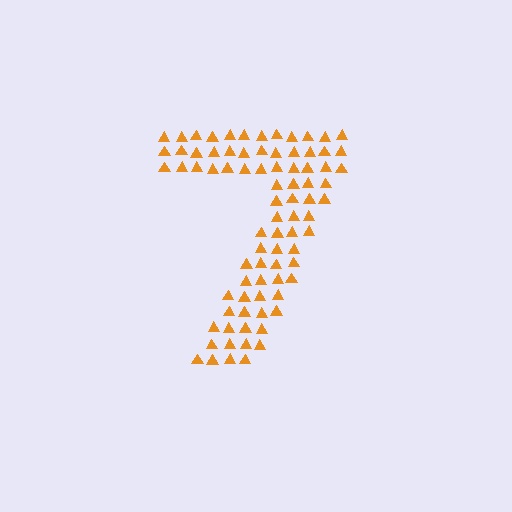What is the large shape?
The large shape is the digit 7.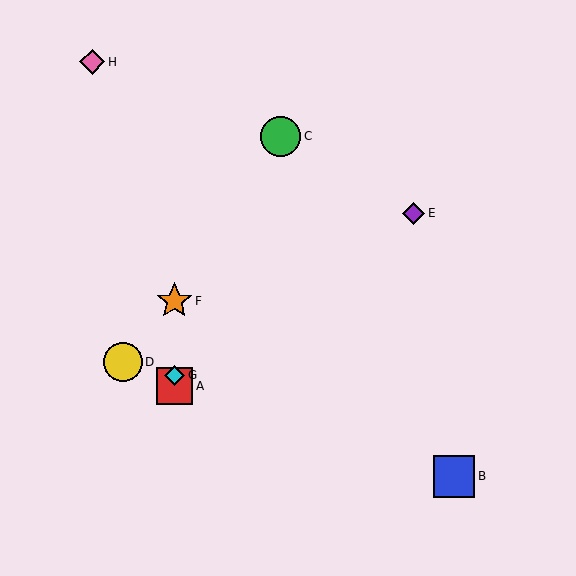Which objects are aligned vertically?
Objects A, F, G are aligned vertically.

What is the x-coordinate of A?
Object A is at x≈174.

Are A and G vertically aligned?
Yes, both are at x≈174.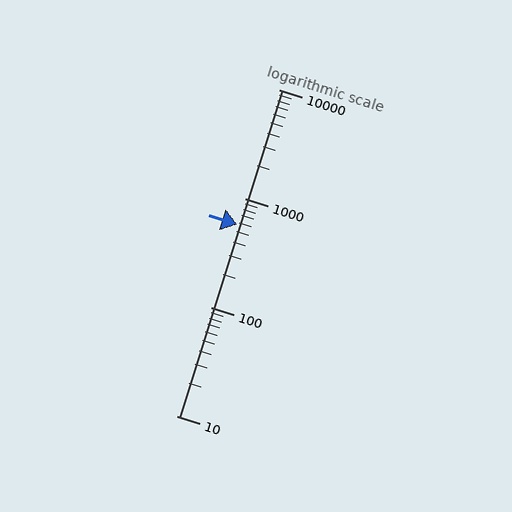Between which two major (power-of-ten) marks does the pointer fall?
The pointer is between 100 and 1000.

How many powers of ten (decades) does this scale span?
The scale spans 3 decades, from 10 to 10000.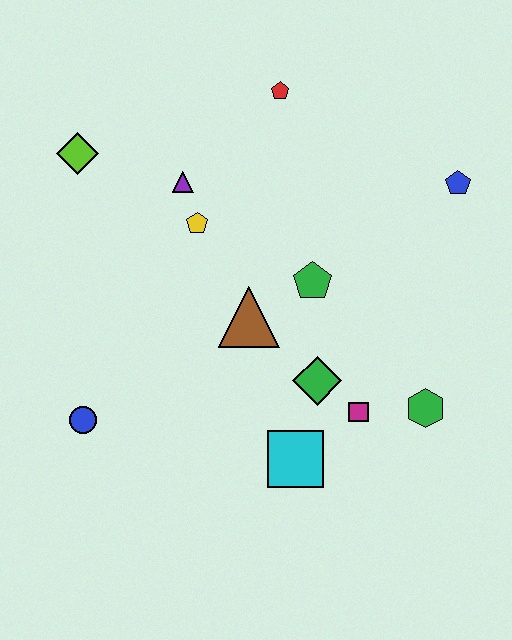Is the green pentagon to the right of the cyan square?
Yes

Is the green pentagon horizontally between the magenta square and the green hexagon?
No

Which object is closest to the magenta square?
The green diamond is closest to the magenta square.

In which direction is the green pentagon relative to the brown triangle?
The green pentagon is to the right of the brown triangle.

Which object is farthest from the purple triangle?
The green hexagon is farthest from the purple triangle.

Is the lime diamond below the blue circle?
No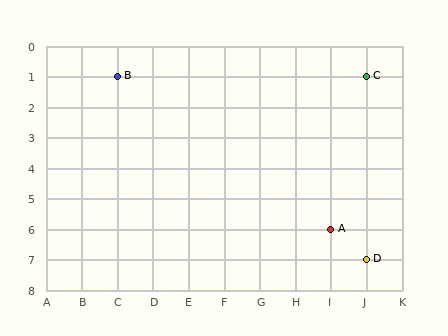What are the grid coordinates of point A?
Point A is at grid coordinates (I, 6).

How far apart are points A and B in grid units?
Points A and B are 6 columns and 5 rows apart (about 7.8 grid units diagonally).